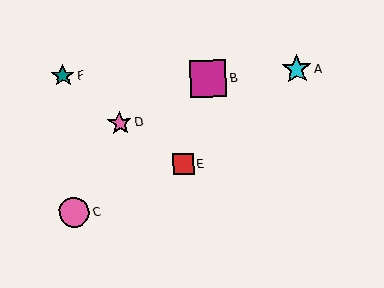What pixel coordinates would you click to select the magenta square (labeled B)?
Click at (208, 79) to select the magenta square B.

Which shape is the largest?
The magenta square (labeled B) is the largest.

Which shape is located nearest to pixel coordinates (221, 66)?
The magenta square (labeled B) at (208, 79) is nearest to that location.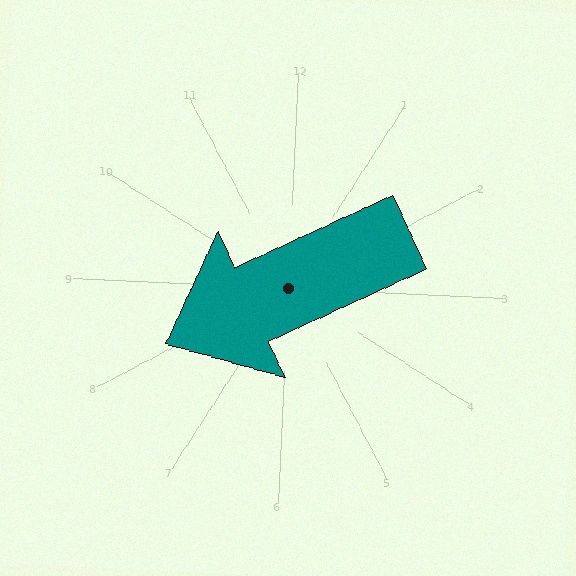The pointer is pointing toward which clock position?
Roughly 8 o'clock.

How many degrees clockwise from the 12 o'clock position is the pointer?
Approximately 243 degrees.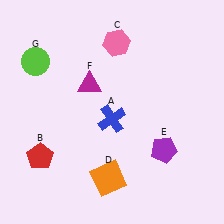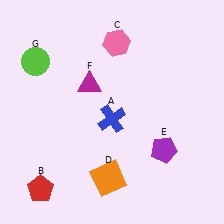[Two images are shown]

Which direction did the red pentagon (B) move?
The red pentagon (B) moved down.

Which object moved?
The red pentagon (B) moved down.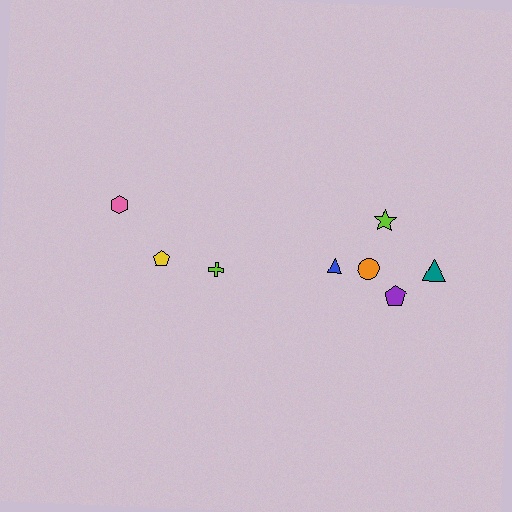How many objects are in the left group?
There are 3 objects.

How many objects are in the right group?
There are 5 objects.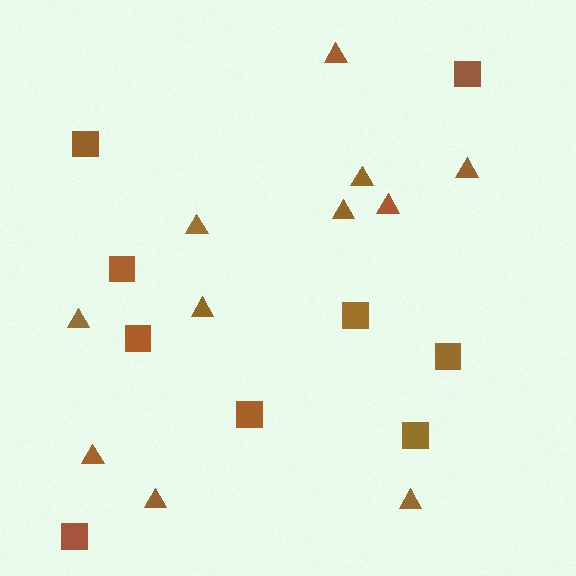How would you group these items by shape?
There are 2 groups: one group of triangles (11) and one group of squares (9).